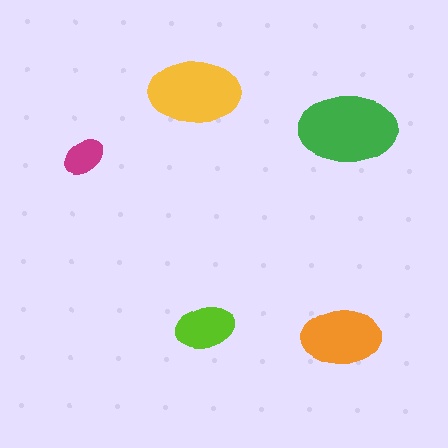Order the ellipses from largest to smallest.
the green one, the yellow one, the orange one, the lime one, the magenta one.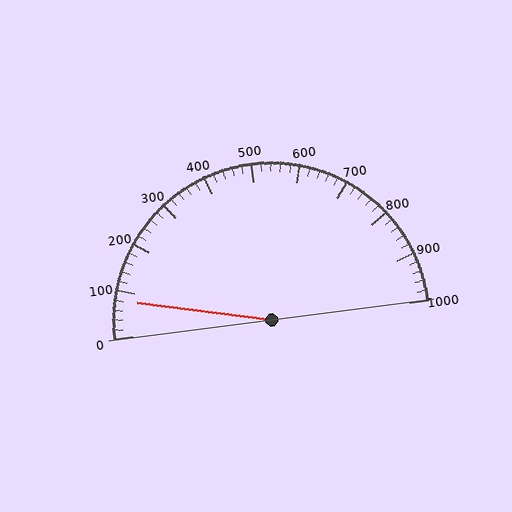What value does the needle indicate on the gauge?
The needle indicates approximately 80.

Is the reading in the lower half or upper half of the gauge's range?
The reading is in the lower half of the range (0 to 1000).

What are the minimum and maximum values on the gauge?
The gauge ranges from 0 to 1000.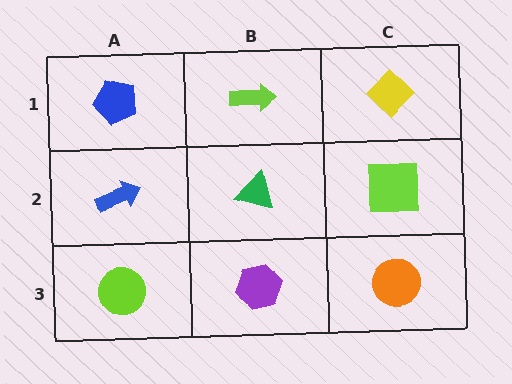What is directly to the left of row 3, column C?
A purple hexagon.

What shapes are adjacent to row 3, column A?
A blue arrow (row 2, column A), a purple hexagon (row 3, column B).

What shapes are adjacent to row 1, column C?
A lime square (row 2, column C), a lime arrow (row 1, column B).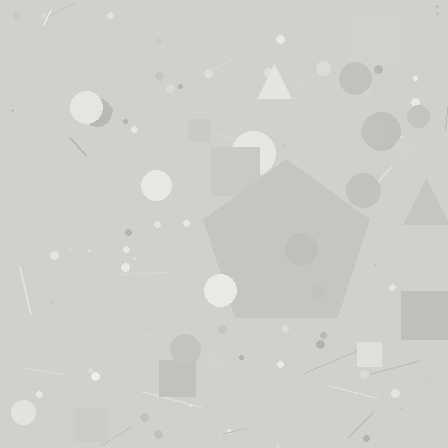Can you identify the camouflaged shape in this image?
The camouflaged shape is a pentagon.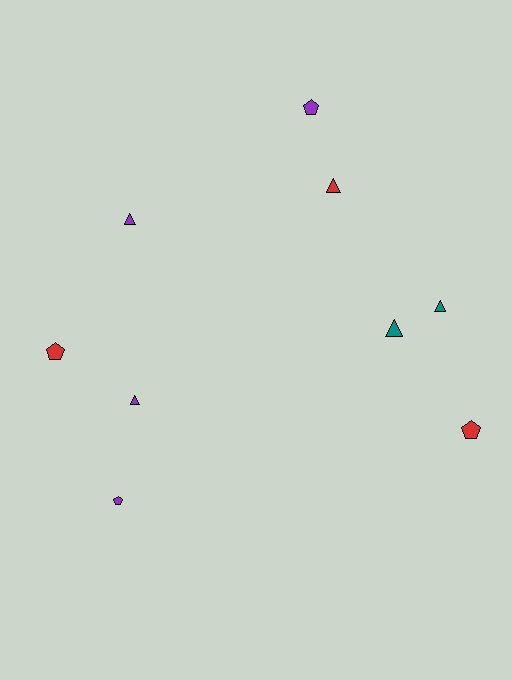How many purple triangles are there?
There are 2 purple triangles.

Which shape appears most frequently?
Triangle, with 5 objects.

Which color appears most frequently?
Purple, with 4 objects.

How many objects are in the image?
There are 9 objects.